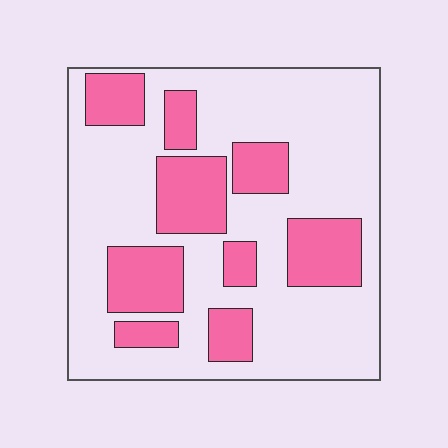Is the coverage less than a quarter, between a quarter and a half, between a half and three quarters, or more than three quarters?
Between a quarter and a half.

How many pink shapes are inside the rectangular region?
9.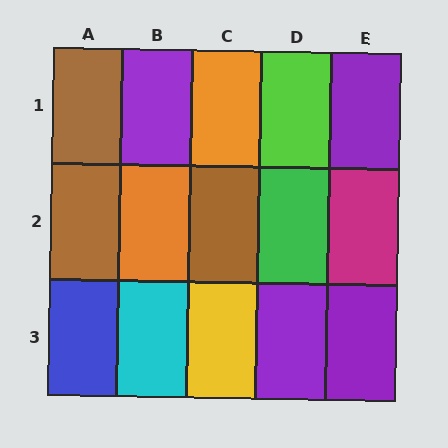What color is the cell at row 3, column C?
Yellow.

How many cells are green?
1 cell is green.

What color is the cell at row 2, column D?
Green.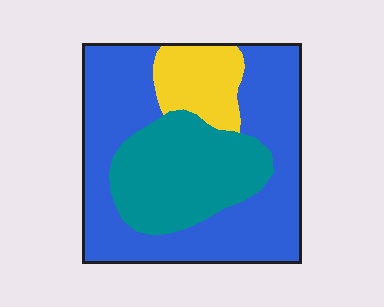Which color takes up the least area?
Yellow, at roughly 15%.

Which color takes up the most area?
Blue, at roughly 55%.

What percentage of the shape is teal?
Teal covers 29% of the shape.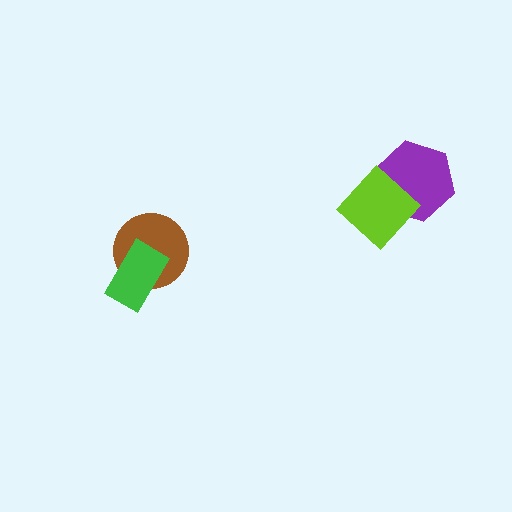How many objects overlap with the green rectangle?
1 object overlaps with the green rectangle.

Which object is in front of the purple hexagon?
The lime diamond is in front of the purple hexagon.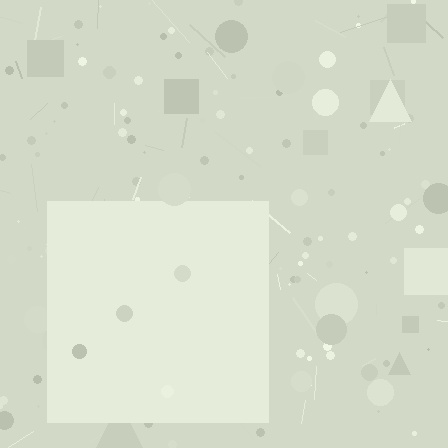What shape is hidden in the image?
A square is hidden in the image.